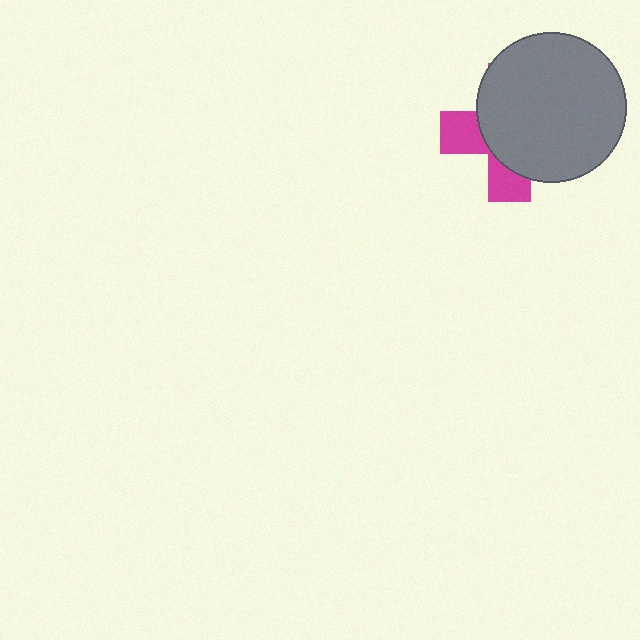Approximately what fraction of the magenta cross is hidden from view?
Roughly 68% of the magenta cross is hidden behind the gray circle.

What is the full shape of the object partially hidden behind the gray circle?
The partially hidden object is a magenta cross.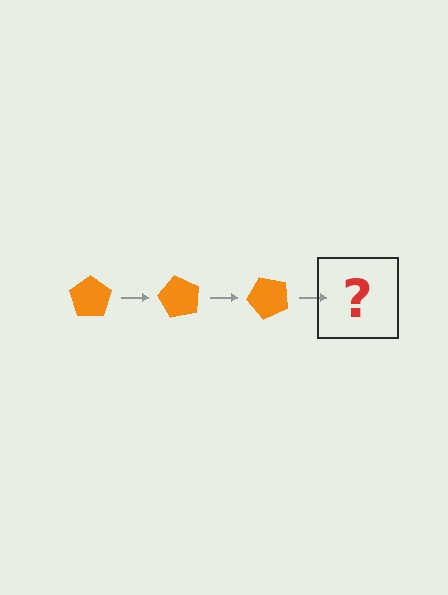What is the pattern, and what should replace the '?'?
The pattern is that the pentagon rotates 60 degrees each step. The '?' should be an orange pentagon rotated 180 degrees.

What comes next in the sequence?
The next element should be an orange pentagon rotated 180 degrees.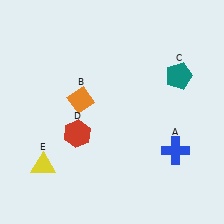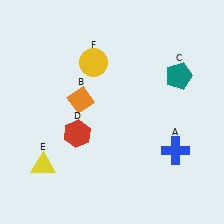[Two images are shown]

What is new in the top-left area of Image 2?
A yellow circle (F) was added in the top-left area of Image 2.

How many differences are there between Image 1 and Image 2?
There is 1 difference between the two images.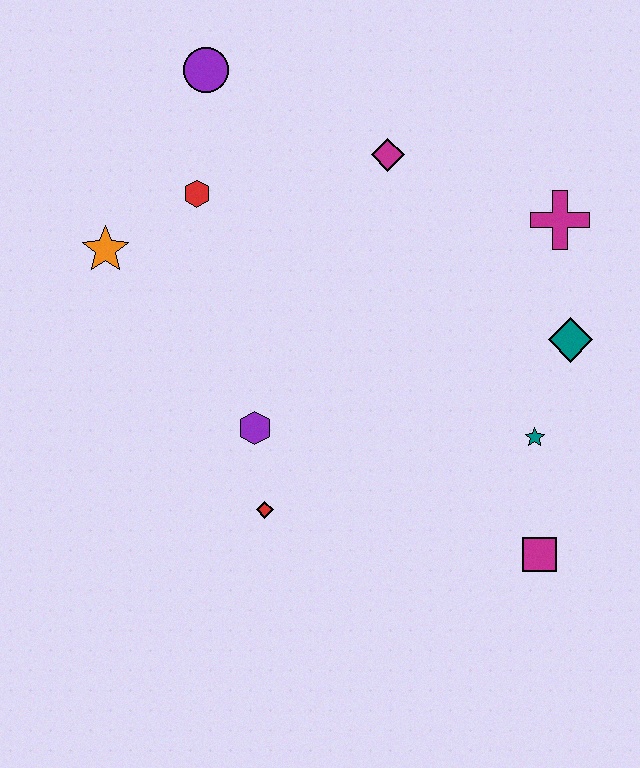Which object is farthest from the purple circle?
The magenta square is farthest from the purple circle.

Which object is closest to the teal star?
The teal diamond is closest to the teal star.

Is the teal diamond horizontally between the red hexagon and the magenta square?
No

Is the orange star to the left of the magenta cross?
Yes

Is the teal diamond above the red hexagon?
No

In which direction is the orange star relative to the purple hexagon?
The orange star is above the purple hexagon.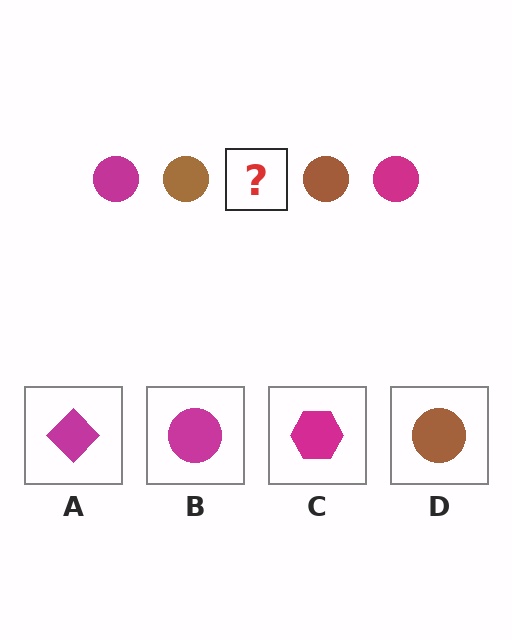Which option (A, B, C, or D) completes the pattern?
B.